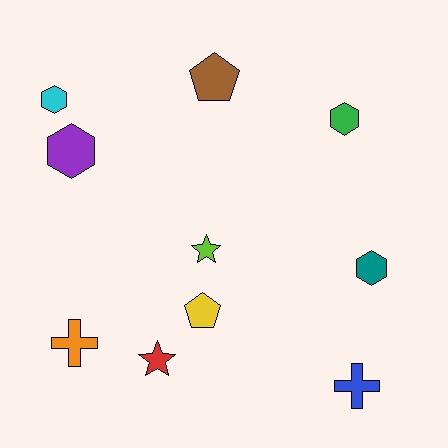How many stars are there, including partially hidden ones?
There are 2 stars.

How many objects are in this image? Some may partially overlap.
There are 10 objects.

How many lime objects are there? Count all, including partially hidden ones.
There is 1 lime object.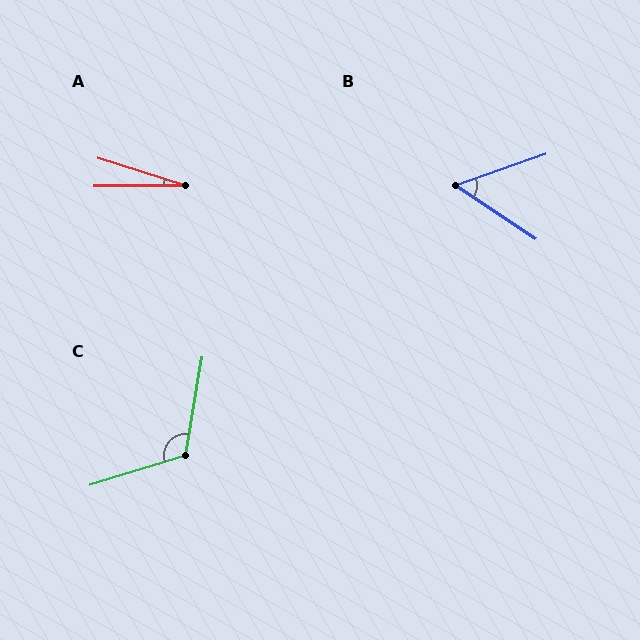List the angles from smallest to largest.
A (18°), B (52°), C (116°).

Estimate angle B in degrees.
Approximately 52 degrees.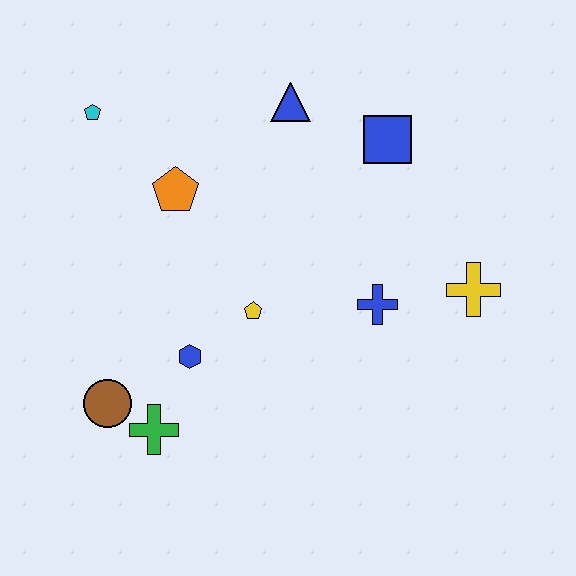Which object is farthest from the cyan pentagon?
The yellow cross is farthest from the cyan pentagon.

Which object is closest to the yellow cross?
The blue cross is closest to the yellow cross.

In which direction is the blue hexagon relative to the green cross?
The blue hexagon is above the green cross.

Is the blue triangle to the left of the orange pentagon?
No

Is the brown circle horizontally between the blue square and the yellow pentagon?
No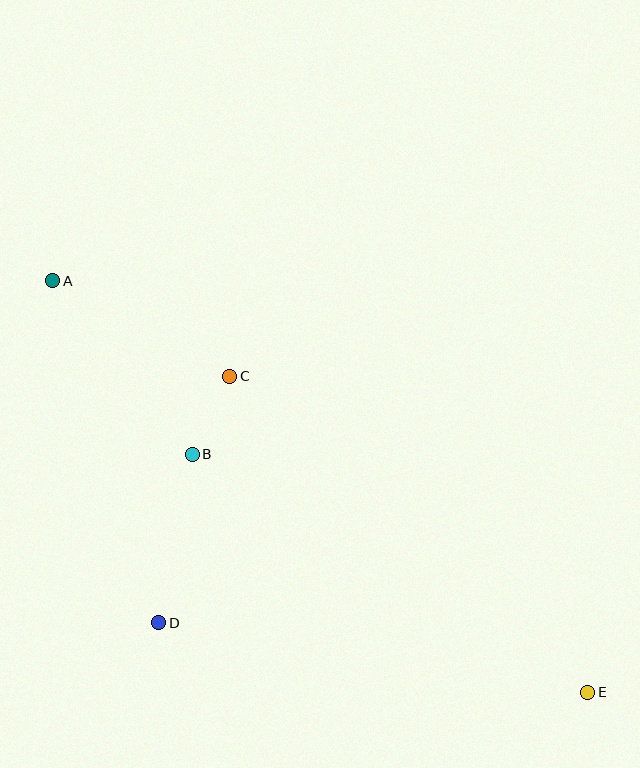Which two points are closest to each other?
Points B and C are closest to each other.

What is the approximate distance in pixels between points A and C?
The distance between A and C is approximately 201 pixels.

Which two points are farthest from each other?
Points A and E are farthest from each other.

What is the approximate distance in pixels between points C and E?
The distance between C and E is approximately 477 pixels.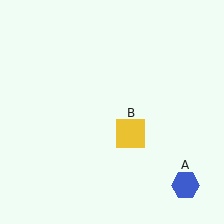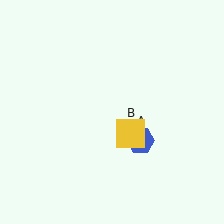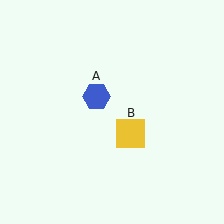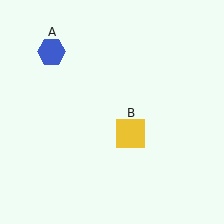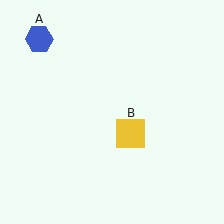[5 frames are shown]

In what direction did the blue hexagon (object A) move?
The blue hexagon (object A) moved up and to the left.